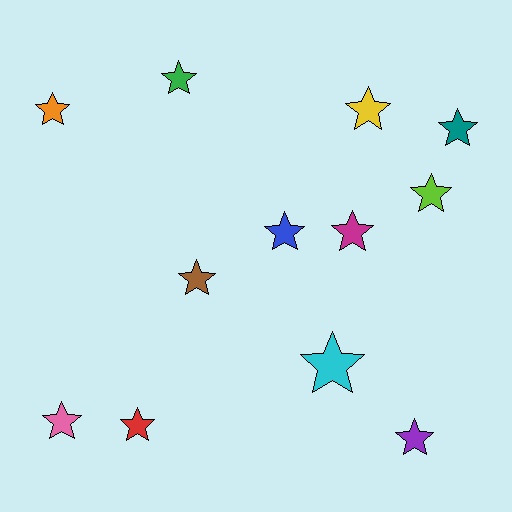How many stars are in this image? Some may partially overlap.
There are 12 stars.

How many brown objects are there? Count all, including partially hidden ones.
There is 1 brown object.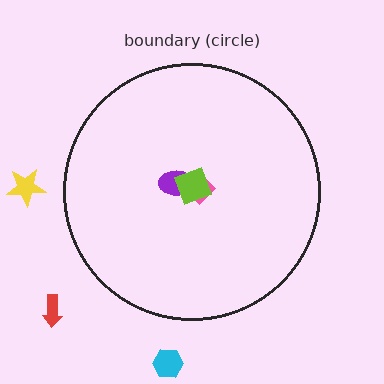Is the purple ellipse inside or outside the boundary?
Inside.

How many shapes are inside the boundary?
3 inside, 3 outside.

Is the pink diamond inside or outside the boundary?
Inside.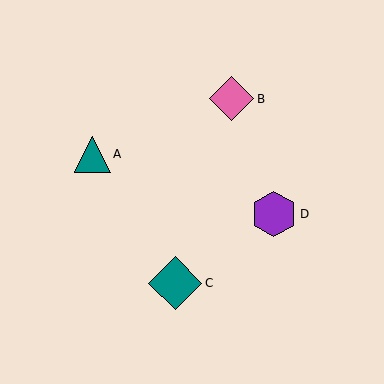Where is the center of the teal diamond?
The center of the teal diamond is at (175, 283).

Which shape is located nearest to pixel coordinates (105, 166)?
The teal triangle (labeled A) at (92, 154) is nearest to that location.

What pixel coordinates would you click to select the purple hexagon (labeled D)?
Click at (274, 214) to select the purple hexagon D.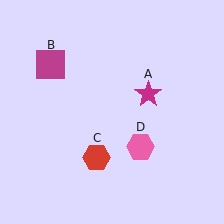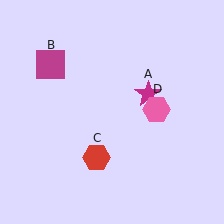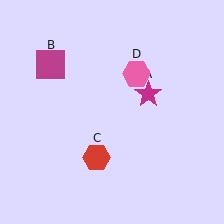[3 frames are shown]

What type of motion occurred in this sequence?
The pink hexagon (object D) rotated counterclockwise around the center of the scene.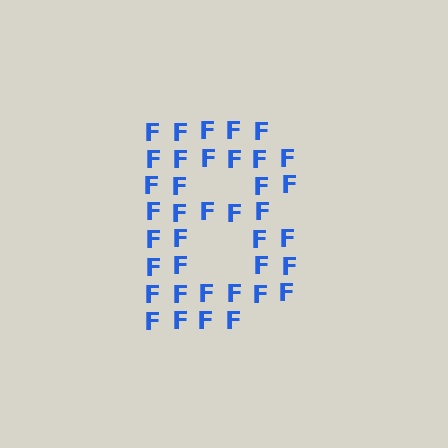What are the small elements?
The small elements are letter F's.